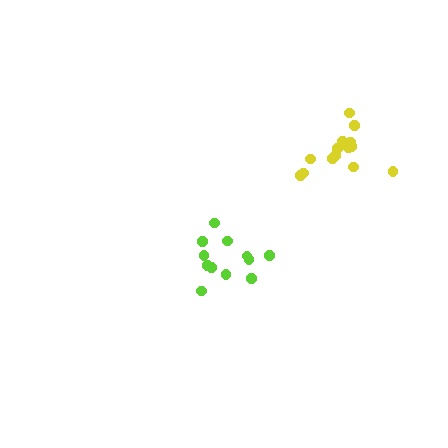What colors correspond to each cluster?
The clusters are colored: yellow, lime.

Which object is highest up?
The yellow cluster is topmost.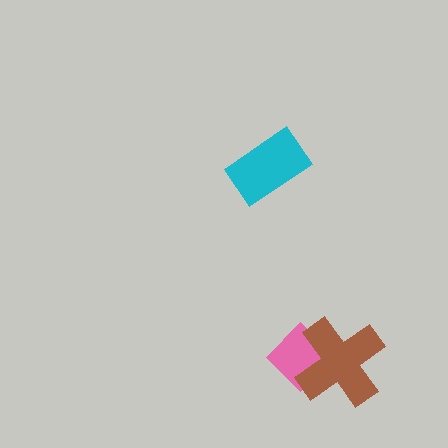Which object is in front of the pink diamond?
The brown cross is in front of the pink diamond.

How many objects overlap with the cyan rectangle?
0 objects overlap with the cyan rectangle.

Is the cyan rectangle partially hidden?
No, no other shape covers it.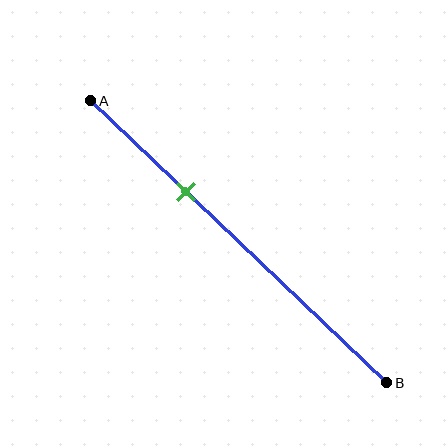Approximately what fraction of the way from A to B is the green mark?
The green mark is approximately 30% of the way from A to B.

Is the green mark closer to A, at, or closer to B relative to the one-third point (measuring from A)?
The green mark is approximately at the one-third point of segment AB.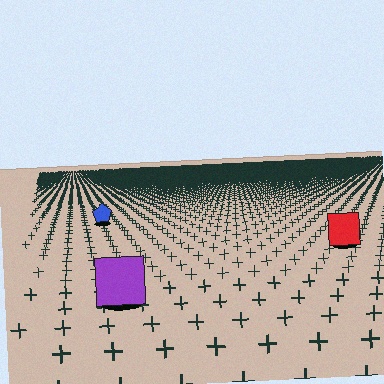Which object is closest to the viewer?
The purple square is closest. The texture marks near it are larger and more spread out.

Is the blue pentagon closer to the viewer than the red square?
No. The red square is closer — you can tell from the texture gradient: the ground texture is coarser near it.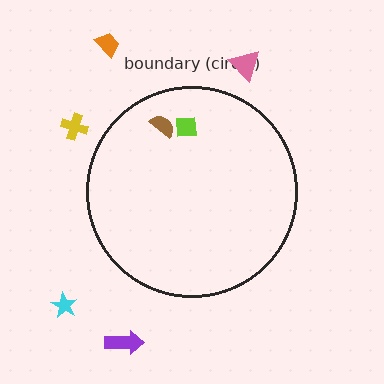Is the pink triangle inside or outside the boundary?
Outside.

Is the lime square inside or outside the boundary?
Inside.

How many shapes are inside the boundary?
2 inside, 5 outside.